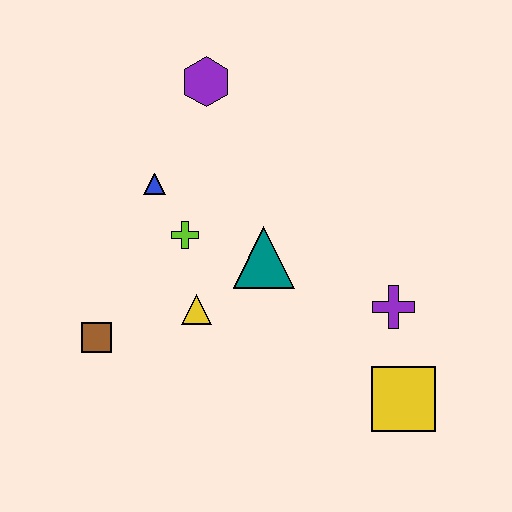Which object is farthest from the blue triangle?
The yellow square is farthest from the blue triangle.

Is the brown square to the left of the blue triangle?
Yes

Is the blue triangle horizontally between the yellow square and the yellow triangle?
No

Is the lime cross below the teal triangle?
No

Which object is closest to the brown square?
The yellow triangle is closest to the brown square.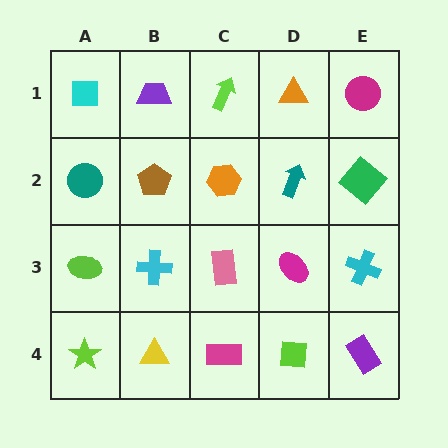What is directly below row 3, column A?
A lime star.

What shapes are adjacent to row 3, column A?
A teal circle (row 2, column A), a lime star (row 4, column A), a cyan cross (row 3, column B).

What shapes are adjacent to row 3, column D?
A teal arrow (row 2, column D), a lime square (row 4, column D), a pink rectangle (row 3, column C), a cyan cross (row 3, column E).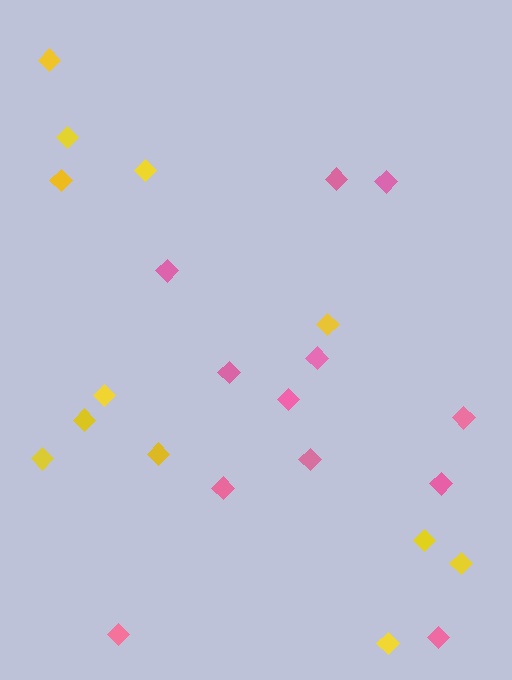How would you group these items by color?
There are 2 groups: one group of pink diamonds (12) and one group of yellow diamonds (12).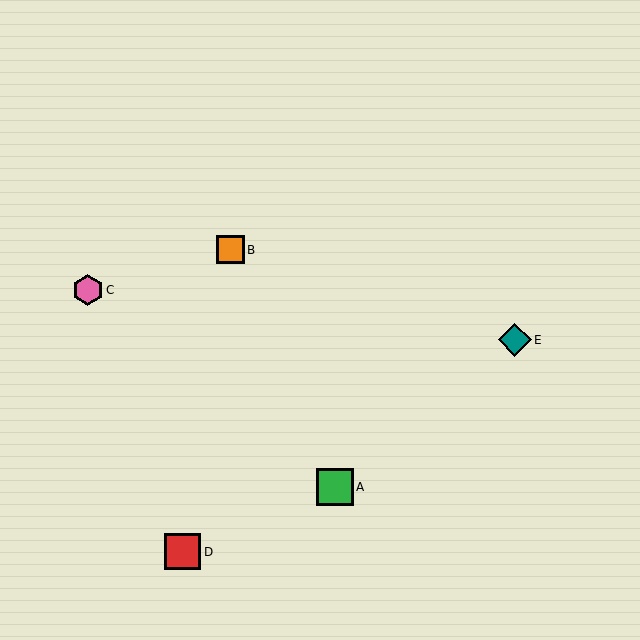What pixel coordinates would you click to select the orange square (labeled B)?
Click at (230, 250) to select the orange square B.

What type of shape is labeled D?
Shape D is a red square.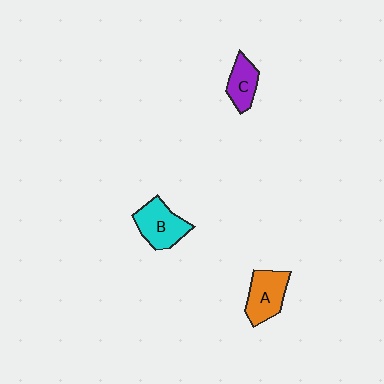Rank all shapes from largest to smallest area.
From largest to smallest: B (cyan), A (orange), C (purple).